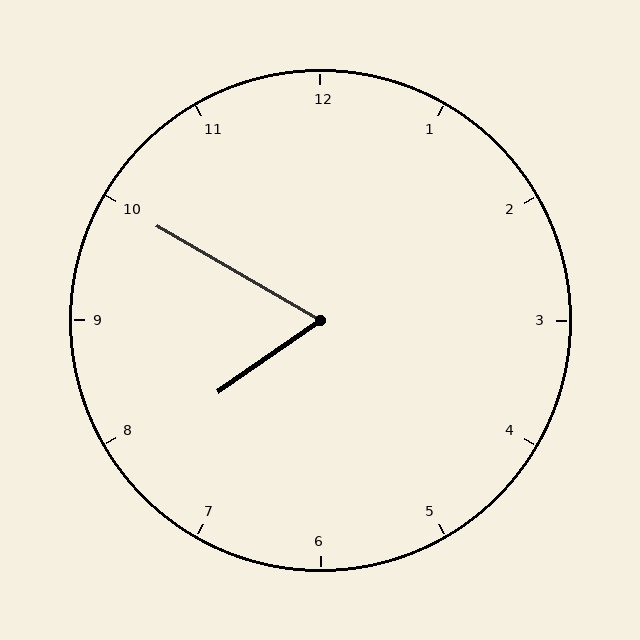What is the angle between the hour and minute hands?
Approximately 65 degrees.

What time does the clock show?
7:50.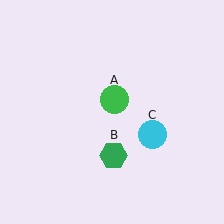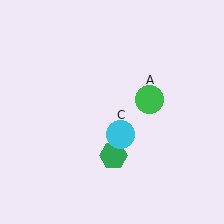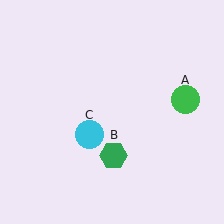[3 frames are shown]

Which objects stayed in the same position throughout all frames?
Green hexagon (object B) remained stationary.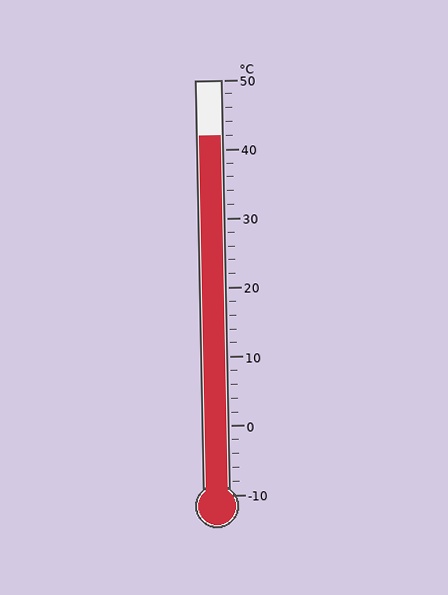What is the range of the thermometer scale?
The thermometer scale ranges from -10°C to 50°C.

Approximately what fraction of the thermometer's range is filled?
The thermometer is filled to approximately 85% of its range.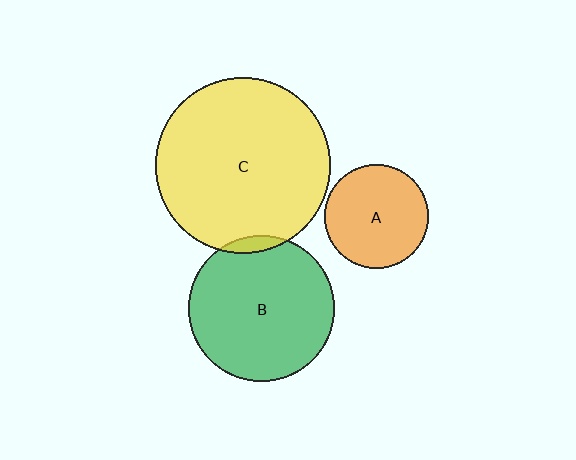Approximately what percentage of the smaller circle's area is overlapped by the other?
Approximately 5%.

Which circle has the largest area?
Circle C (yellow).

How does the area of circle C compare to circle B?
Approximately 1.5 times.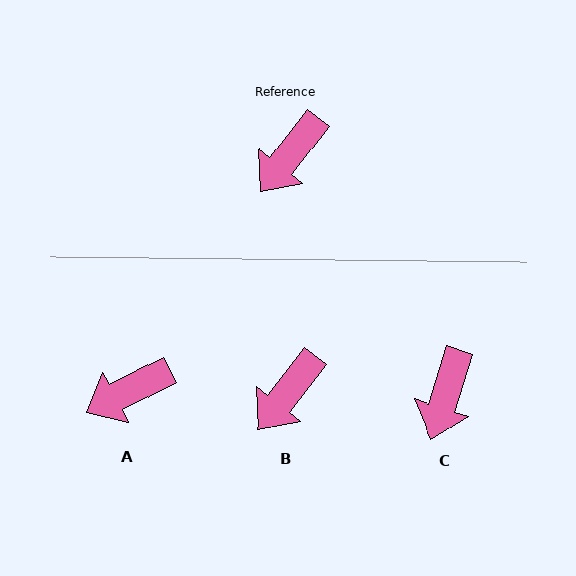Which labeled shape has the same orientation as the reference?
B.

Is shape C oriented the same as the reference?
No, it is off by about 21 degrees.